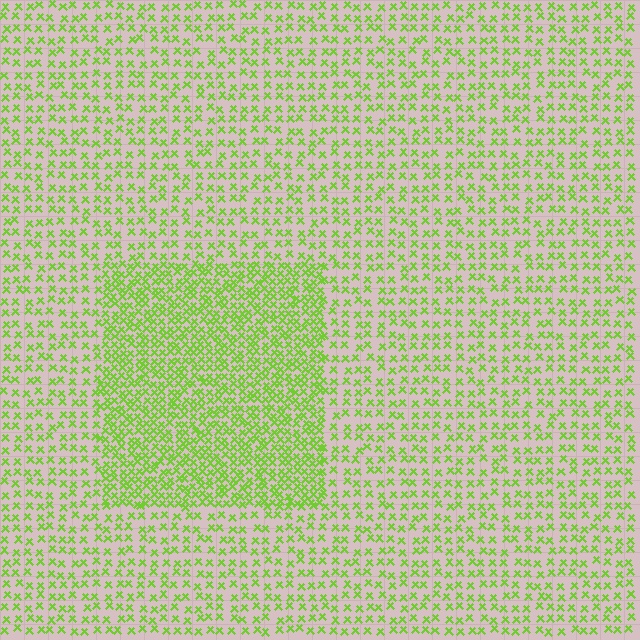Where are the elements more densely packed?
The elements are more densely packed inside the rectangle boundary.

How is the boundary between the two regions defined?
The boundary is defined by a change in element density (approximately 2.1x ratio). All elements are the same color, size, and shape.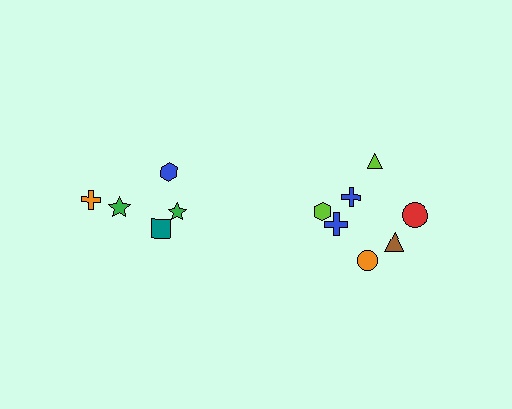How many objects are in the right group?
There are 7 objects.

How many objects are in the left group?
There are 5 objects.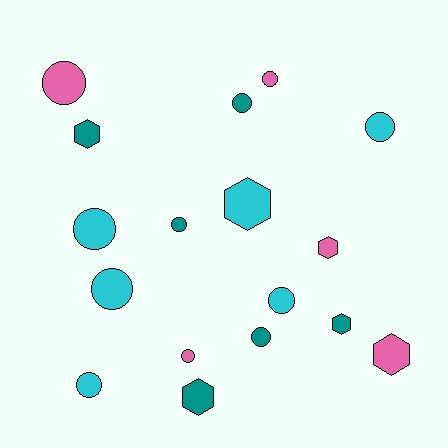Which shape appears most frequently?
Circle, with 11 objects.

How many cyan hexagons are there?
There is 1 cyan hexagon.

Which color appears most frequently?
Teal, with 6 objects.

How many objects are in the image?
There are 17 objects.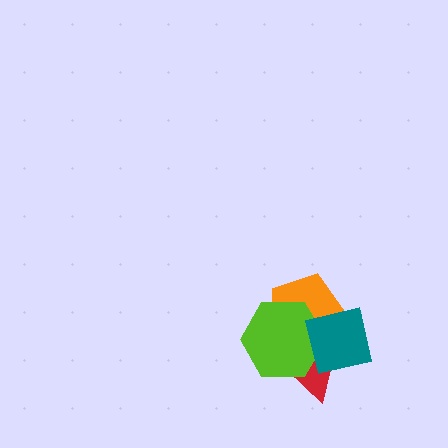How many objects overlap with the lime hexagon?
3 objects overlap with the lime hexagon.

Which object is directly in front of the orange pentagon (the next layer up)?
The red triangle is directly in front of the orange pentagon.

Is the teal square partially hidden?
No, no other shape covers it.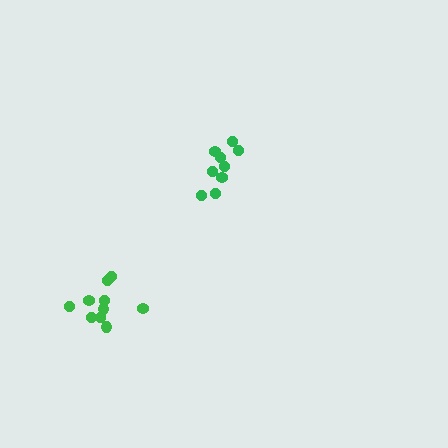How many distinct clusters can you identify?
There are 2 distinct clusters.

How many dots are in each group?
Group 1: 9 dots, Group 2: 10 dots (19 total).